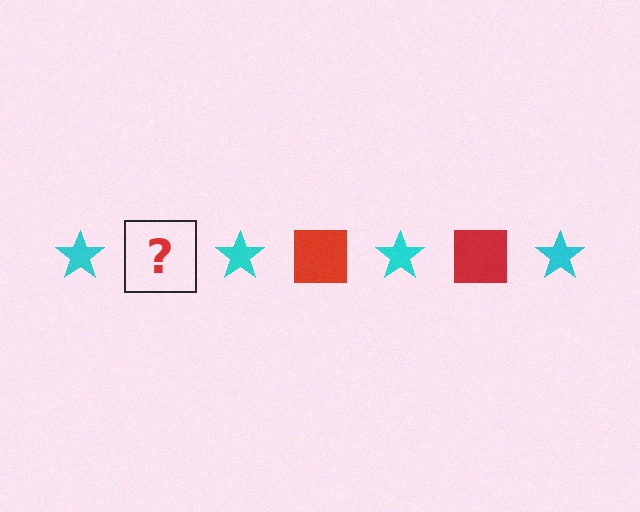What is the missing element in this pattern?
The missing element is a red square.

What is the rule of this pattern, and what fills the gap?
The rule is that the pattern alternates between cyan star and red square. The gap should be filled with a red square.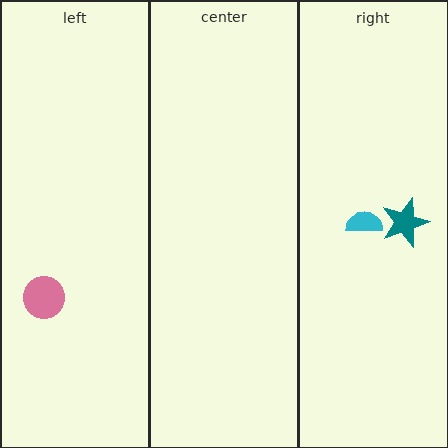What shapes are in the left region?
The pink circle.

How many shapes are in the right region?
2.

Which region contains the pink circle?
The left region.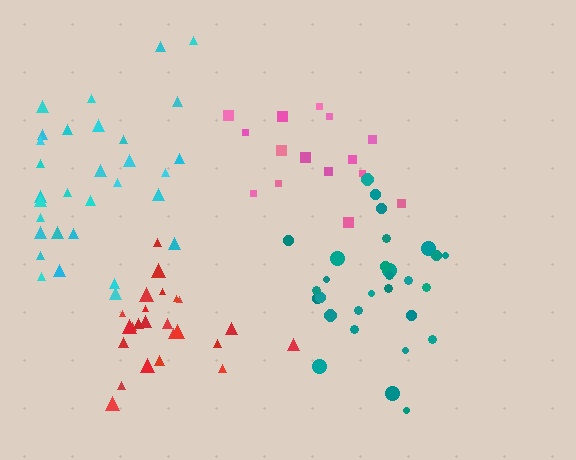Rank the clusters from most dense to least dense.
teal, red, cyan, pink.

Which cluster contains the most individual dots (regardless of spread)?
Cyan (31).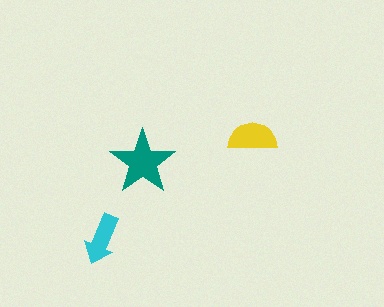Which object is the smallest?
The cyan arrow.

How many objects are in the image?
There are 3 objects in the image.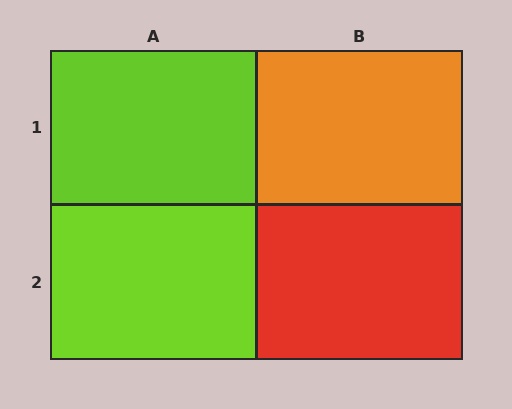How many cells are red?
1 cell is red.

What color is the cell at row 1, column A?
Lime.